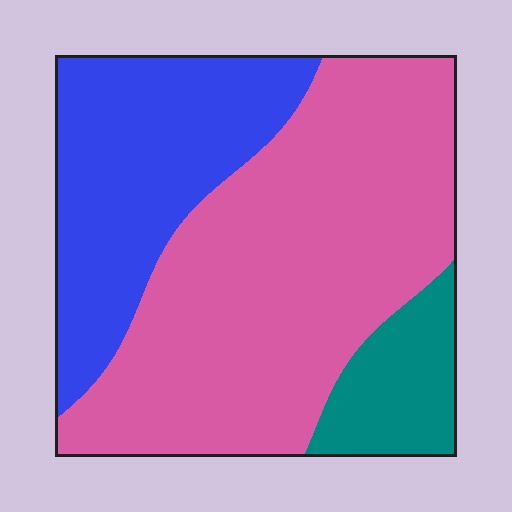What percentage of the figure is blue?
Blue covers about 30% of the figure.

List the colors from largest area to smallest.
From largest to smallest: pink, blue, teal.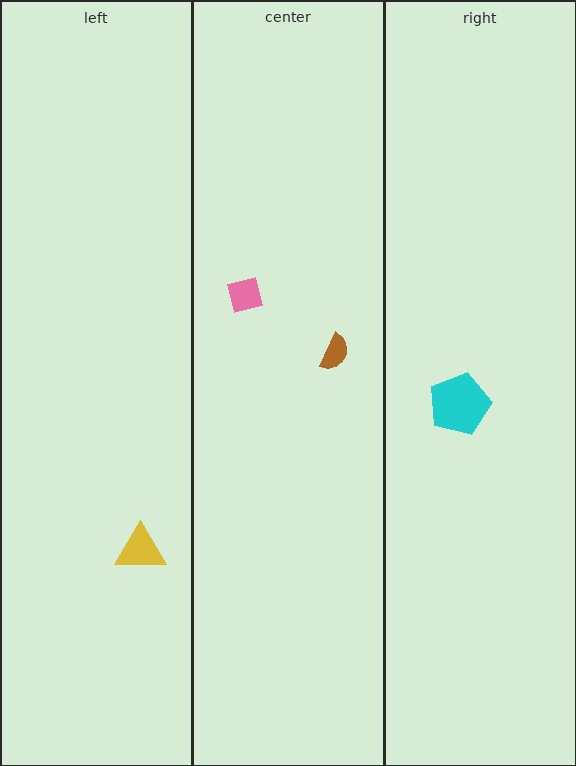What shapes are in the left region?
The yellow triangle.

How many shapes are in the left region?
1.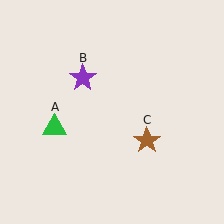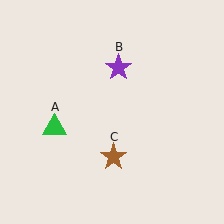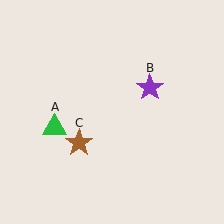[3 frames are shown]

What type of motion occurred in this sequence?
The purple star (object B), brown star (object C) rotated clockwise around the center of the scene.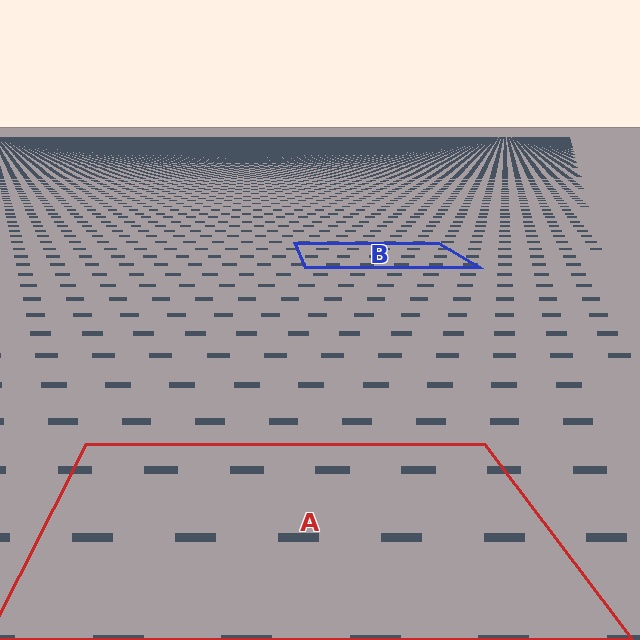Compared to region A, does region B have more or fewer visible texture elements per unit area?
Region B has more texture elements per unit area — they are packed more densely because it is farther away.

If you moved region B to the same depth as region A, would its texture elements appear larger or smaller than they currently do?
They would appear larger. At a closer depth, the same texture elements are projected at a bigger on-screen size.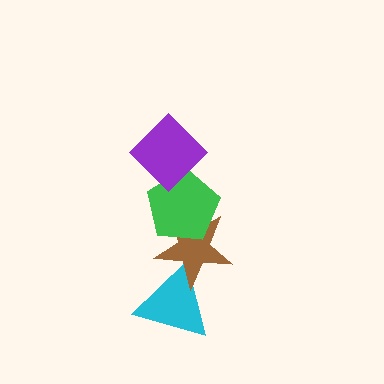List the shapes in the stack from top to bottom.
From top to bottom: the purple diamond, the green pentagon, the brown star, the cyan triangle.